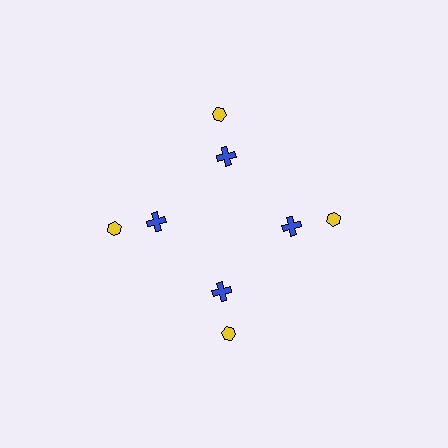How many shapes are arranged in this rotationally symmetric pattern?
There are 8 shapes, arranged in 4 groups of 2.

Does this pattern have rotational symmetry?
Yes, this pattern has 4-fold rotational symmetry. It looks the same after rotating 90 degrees around the center.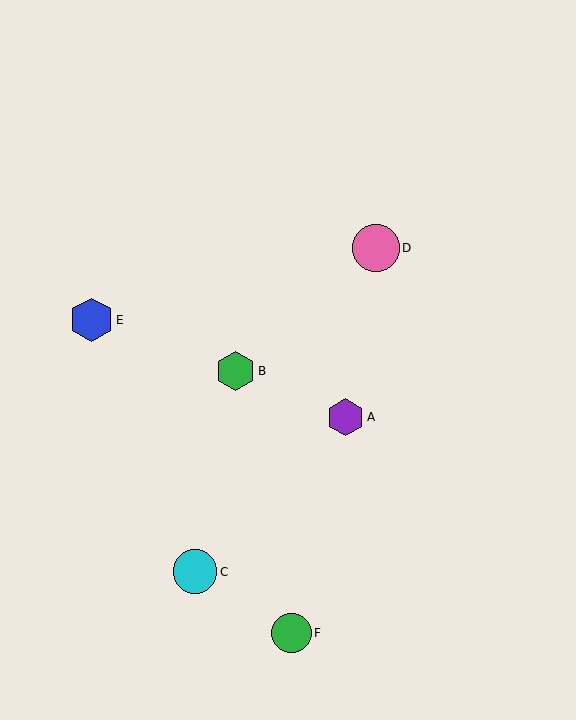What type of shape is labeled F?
Shape F is a green circle.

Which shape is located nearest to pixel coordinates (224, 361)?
The green hexagon (labeled B) at (236, 371) is nearest to that location.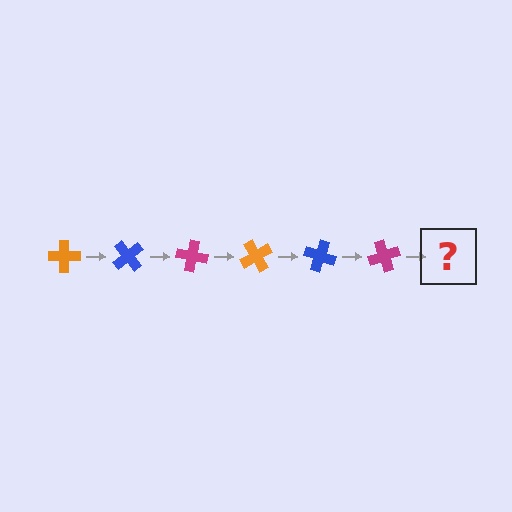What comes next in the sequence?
The next element should be an orange cross, rotated 300 degrees from the start.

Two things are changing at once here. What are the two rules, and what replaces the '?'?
The two rules are that it rotates 50 degrees each step and the color cycles through orange, blue, and magenta. The '?' should be an orange cross, rotated 300 degrees from the start.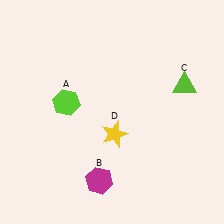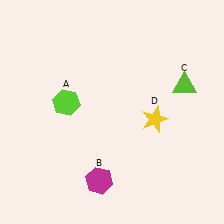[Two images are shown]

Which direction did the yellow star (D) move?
The yellow star (D) moved right.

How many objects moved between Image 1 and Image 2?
1 object moved between the two images.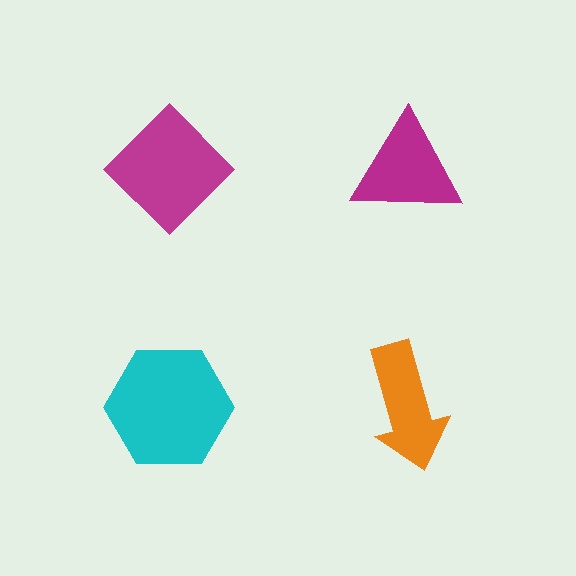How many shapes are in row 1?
2 shapes.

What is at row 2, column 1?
A cyan hexagon.